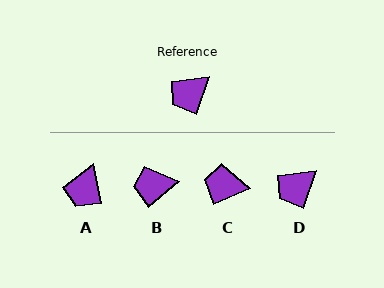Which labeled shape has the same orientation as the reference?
D.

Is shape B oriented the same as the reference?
No, it is off by about 32 degrees.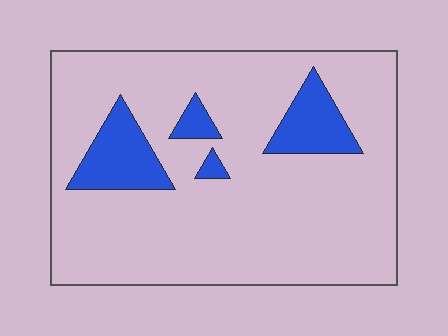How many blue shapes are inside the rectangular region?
4.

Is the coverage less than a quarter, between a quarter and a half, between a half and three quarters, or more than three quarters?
Less than a quarter.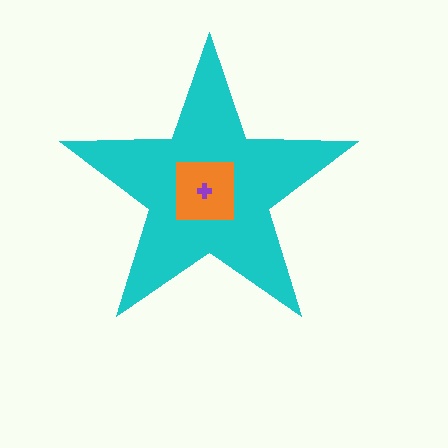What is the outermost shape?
The cyan star.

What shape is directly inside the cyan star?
The orange square.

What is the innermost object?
The purple cross.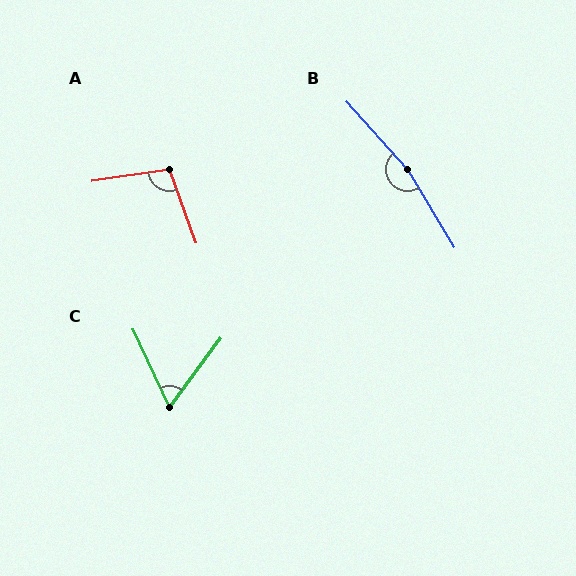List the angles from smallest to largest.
C (62°), A (102°), B (169°).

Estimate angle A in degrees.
Approximately 102 degrees.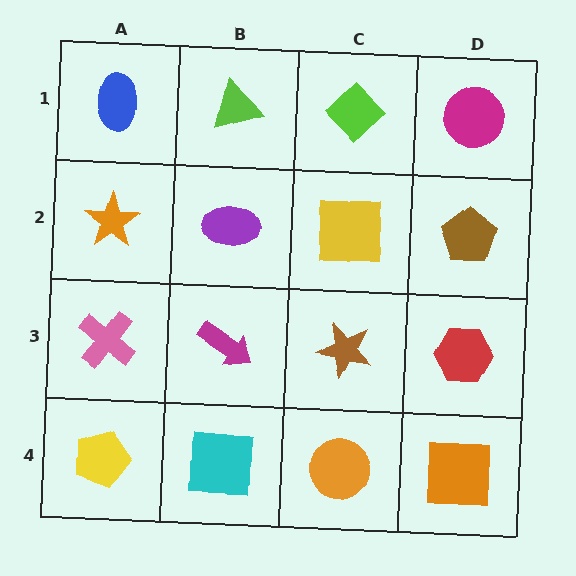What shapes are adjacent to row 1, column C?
A yellow square (row 2, column C), a lime triangle (row 1, column B), a magenta circle (row 1, column D).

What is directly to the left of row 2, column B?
An orange star.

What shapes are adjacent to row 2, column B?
A lime triangle (row 1, column B), a magenta arrow (row 3, column B), an orange star (row 2, column A), a yellow square (row 2, column C).